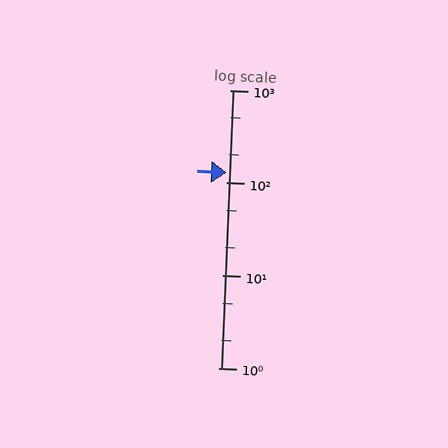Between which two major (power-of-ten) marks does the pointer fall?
The pointer is between 100 and 1000.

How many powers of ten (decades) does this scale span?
The scale spans 3 decades, from 1 to 1000.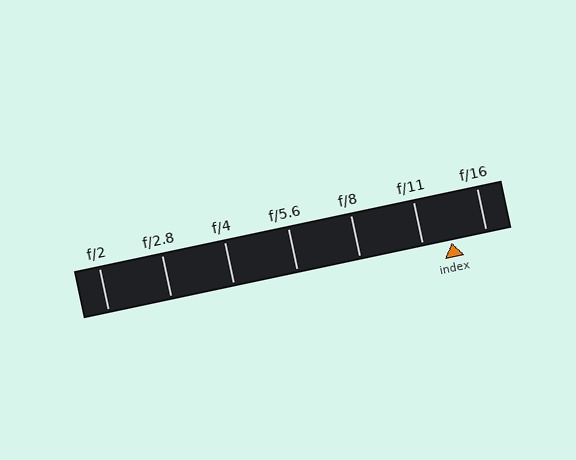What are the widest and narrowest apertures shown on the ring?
The widest aperture shown is f/2 and the narrowest is f/16.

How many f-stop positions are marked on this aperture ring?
There are 7 f-stop positions marked.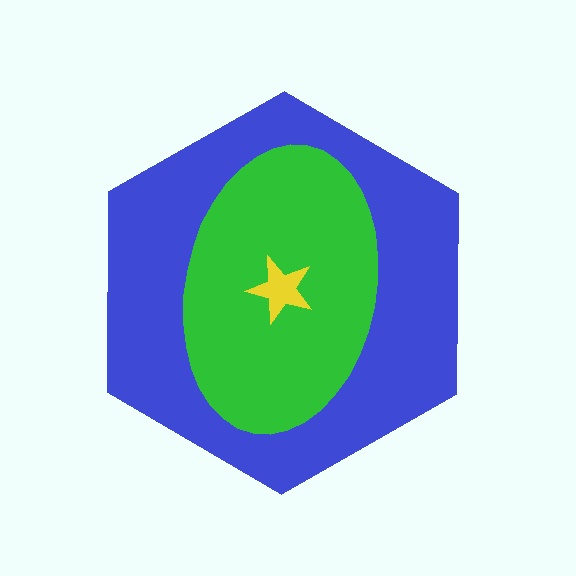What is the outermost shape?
The blue hexagon.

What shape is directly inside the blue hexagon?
The green ellipse.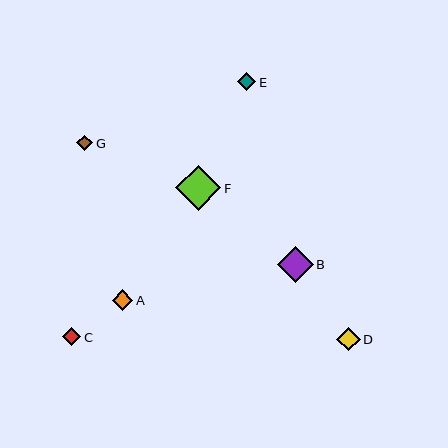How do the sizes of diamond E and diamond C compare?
Diamond E and diamond C are approximately the same size.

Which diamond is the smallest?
Diamond G is the smallest with a size of approximately 16 pixels.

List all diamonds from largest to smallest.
From largest to smallest: F, B, D, A, E, C, G.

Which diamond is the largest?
Diamond F is the largest with a size of approximately 45 pixels.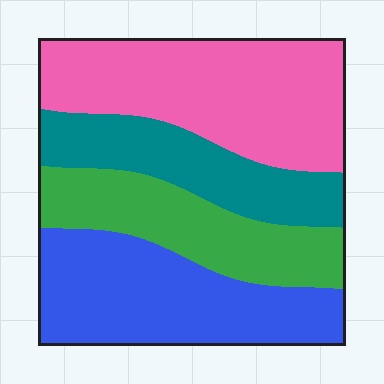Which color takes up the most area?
Pink, at roughly 35%.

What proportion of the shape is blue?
Blue covers about 30% of the shape.